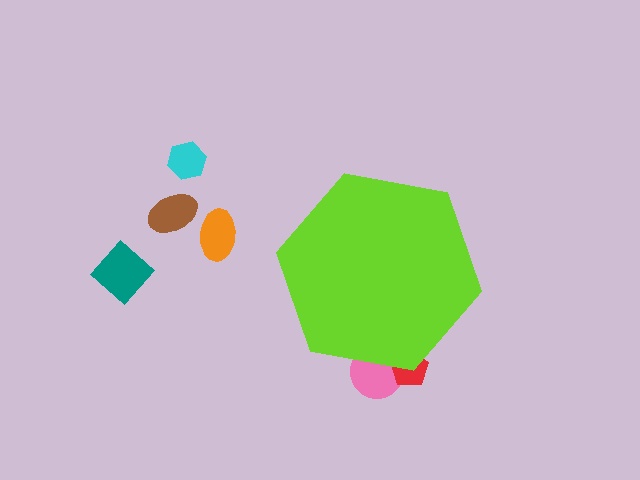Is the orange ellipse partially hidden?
No, the orange ellipse is fully visible.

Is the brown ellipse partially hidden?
No, the brown ellipse is fully visible.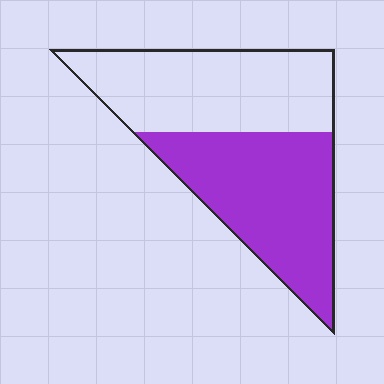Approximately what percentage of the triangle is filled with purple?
Approximately 50%.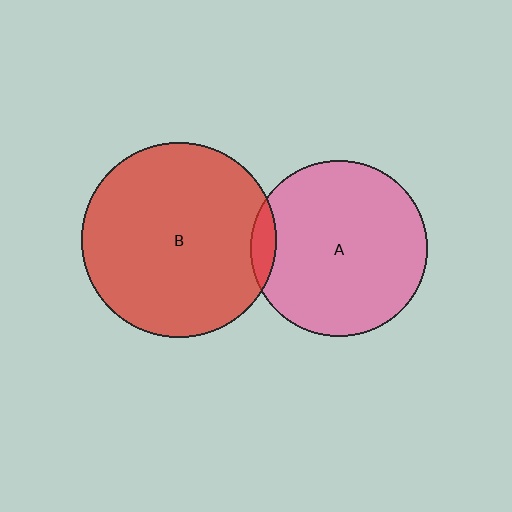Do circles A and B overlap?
Yes.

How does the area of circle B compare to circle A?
Approximately 1.2 times.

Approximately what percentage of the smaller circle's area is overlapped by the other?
Approximately 5%.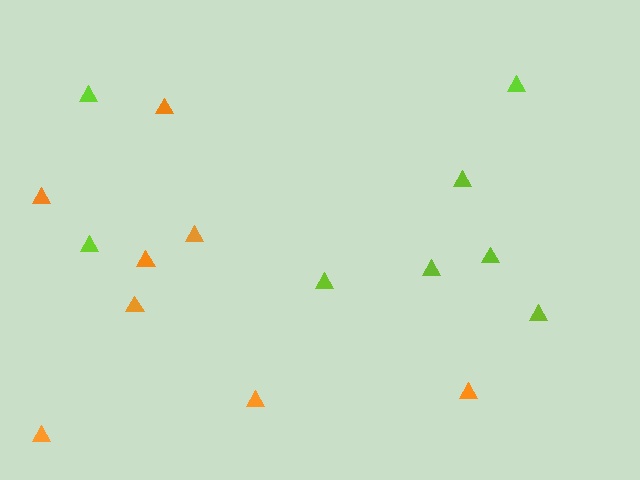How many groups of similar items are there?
There are 2 groups: one group of lime triangles (8) and one group of orange triangles (8).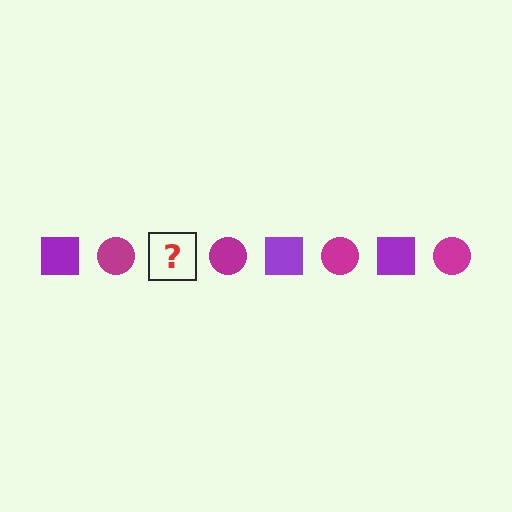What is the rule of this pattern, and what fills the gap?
The rule is that the pattern alternates between purple square and magenta circle. The gap should be filled with a purple square.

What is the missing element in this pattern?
The missing element is a purple square.